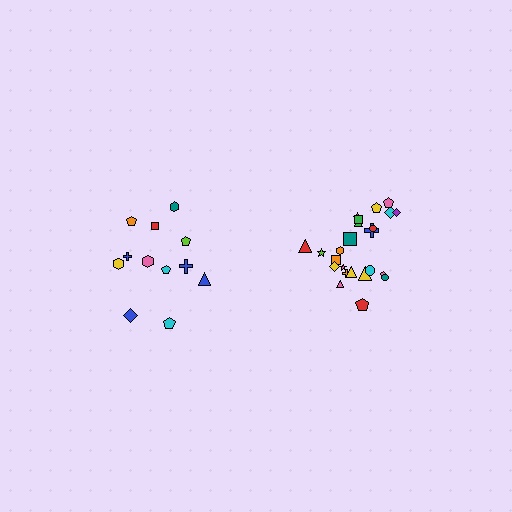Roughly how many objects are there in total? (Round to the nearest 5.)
Roughly 35 objects in total.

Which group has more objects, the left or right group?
The right group.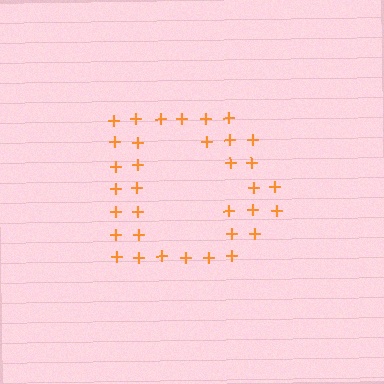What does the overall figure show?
The overall figure shows the letter D.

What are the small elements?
The small elements are plus signs.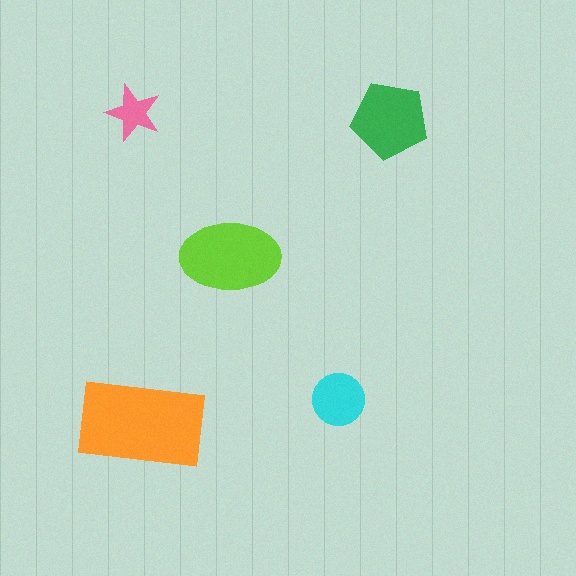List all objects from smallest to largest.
The pink star, the cyan circle, the green pentagon, the lime ellipse, the orange rectangle.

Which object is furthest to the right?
The green pentagon is rightmost.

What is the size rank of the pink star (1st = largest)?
5th.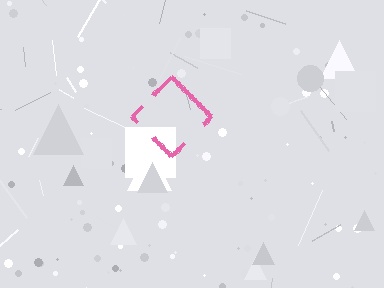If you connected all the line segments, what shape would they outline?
They would outline a diamond.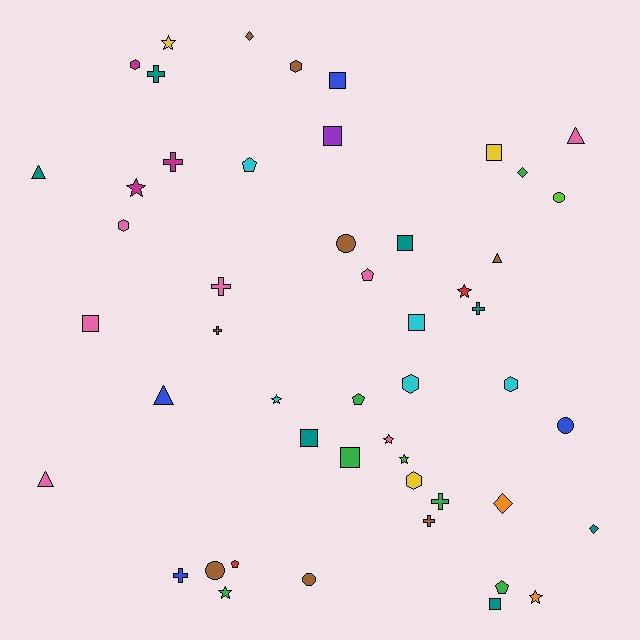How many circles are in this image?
There are 5 circles.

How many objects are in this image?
There are 50 objects.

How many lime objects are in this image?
There is 1 lime object.